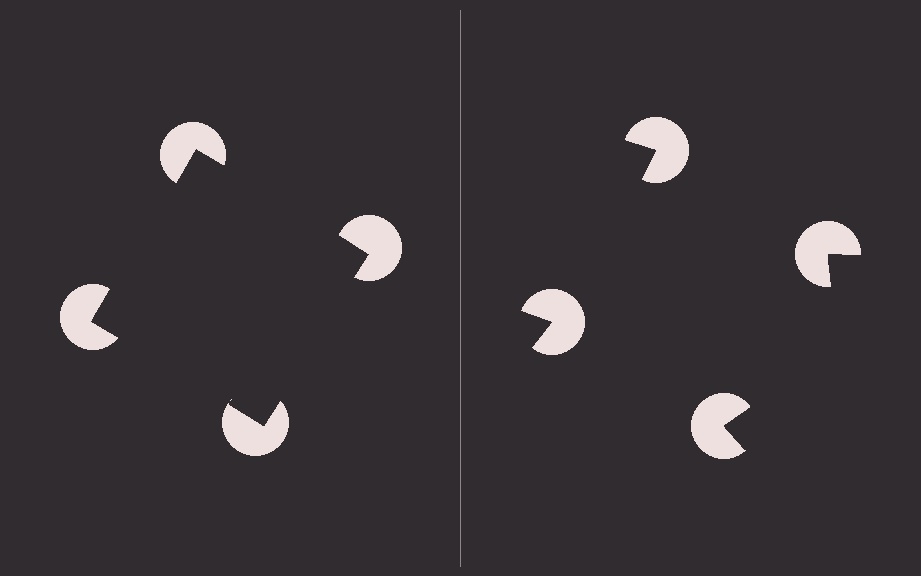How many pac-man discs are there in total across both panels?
8 — 4 on each side.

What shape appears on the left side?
An illusory square.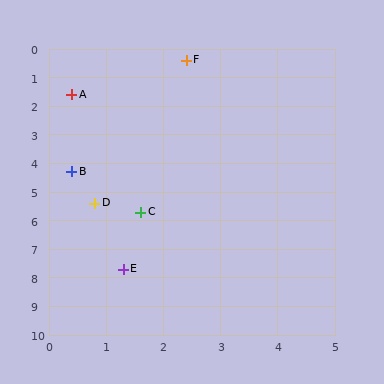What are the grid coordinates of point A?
Point A is at approximately (0.4, 1.6).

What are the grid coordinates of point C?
Point C is at approximately (1.6, 5.7).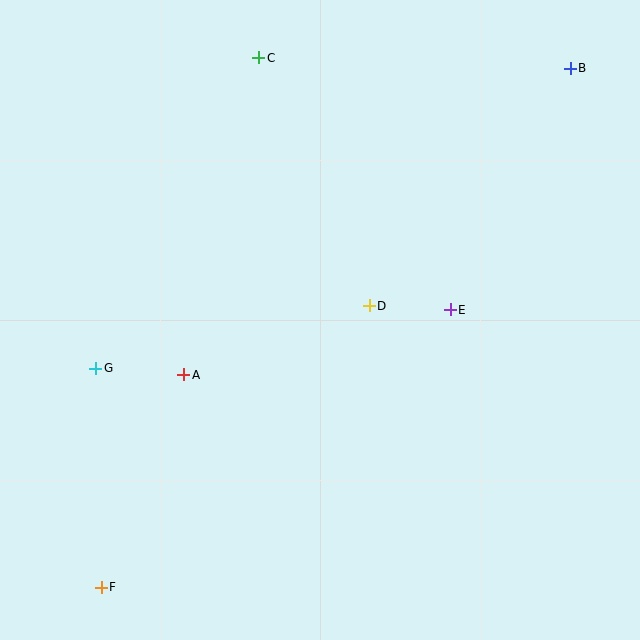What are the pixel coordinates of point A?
Point A is at (184, 375).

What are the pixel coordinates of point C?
Point C is at (258, 58).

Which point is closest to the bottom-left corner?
Point F is closest to the bottom-left corner.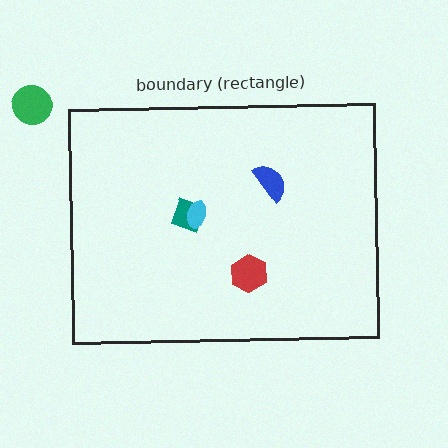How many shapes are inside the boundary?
4 inside, 1 outside.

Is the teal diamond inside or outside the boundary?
Inside.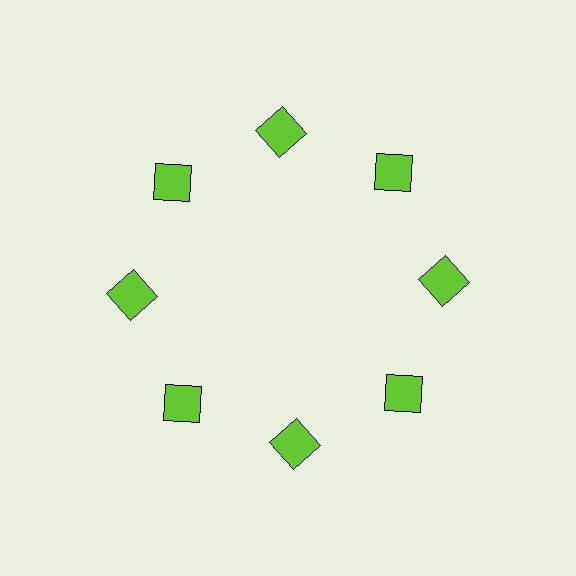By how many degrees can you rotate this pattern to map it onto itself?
The pattern maps onto itself every 45 degrees of rotation.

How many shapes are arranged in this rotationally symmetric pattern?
There are 8 shapes, arranged in 8 groups of 1.